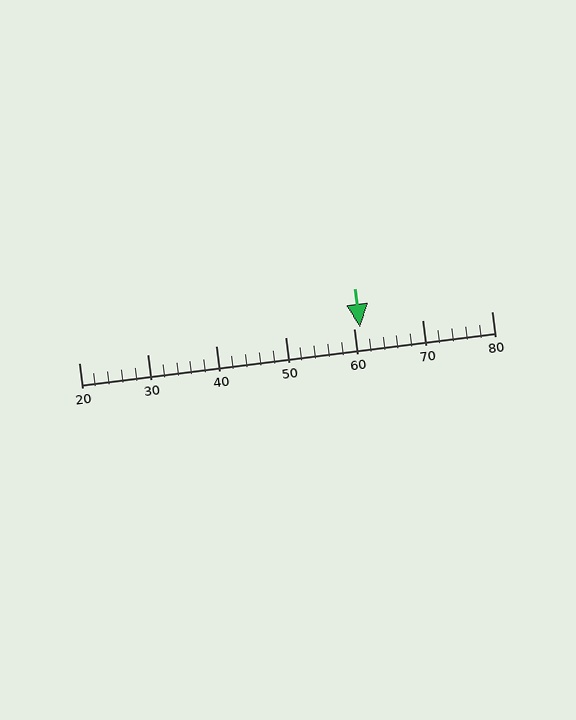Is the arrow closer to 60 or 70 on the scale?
The arrow is closer to 60.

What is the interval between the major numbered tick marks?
The major tick marks are spaced 10 units apart.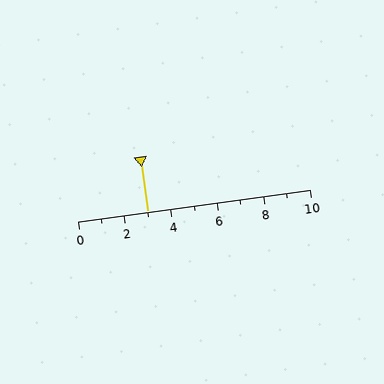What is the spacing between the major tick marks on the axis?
The major ticks are spaced 2 apart.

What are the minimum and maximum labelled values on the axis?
The axis runs from 0 to 10.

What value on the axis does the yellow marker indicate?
The marker indicates approximately 3.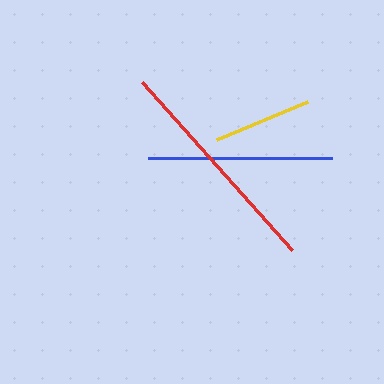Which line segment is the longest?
The red line is the longest at approximately 225 pixels.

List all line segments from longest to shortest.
From longest to shortest: red, blue, yellow.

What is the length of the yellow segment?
The yellow segment is approximately 99 pixels long.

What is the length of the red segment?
The red segment is approximately 225 pixels long.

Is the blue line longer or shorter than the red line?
The red line is longer than the blue line.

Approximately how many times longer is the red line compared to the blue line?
The red line is approximately 1.2 times the length of the blue line.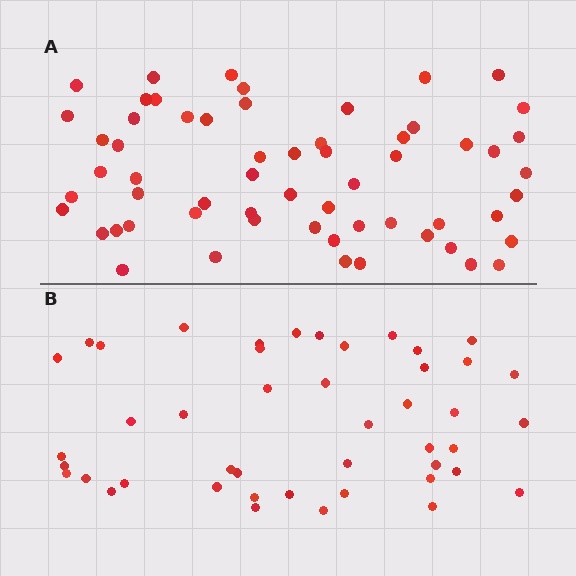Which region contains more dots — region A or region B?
Region A (the top region) has more dots.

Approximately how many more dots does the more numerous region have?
Region A has approximately 15 more dots than region B.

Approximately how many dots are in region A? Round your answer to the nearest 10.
About 60 dots.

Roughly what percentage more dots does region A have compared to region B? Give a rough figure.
About 35% more.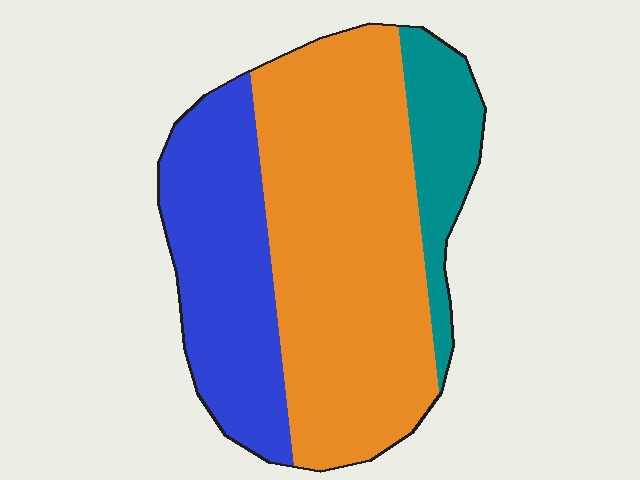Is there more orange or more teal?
Orange.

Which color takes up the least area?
Teal, at roughly 15%.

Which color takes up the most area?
Orange, at roughly 55%.